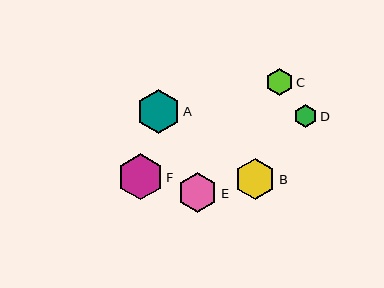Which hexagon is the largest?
Hexagon F is the largest with a size of approximately 46 pixels.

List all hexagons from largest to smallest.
From largest to smallest: F, A, B, E, C, D.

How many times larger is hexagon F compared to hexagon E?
Hexagon F is approximately 1.1 times the size of hexagon E.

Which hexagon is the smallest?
Hexagon D is the smallest with a size of approximately 23 pixels.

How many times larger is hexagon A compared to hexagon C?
Hexagon A is approximately 1.6 times the size of hexagon C.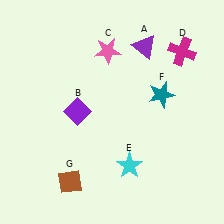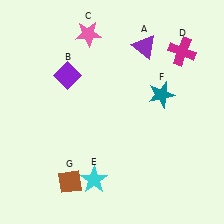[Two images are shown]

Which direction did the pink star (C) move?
The pink star (C) moved left.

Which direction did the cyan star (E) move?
The cyan star (E) moved left.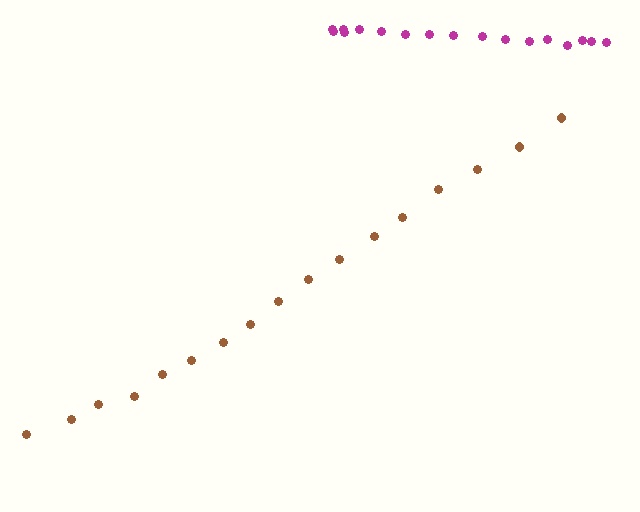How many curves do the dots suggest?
There are 2 distinct paths.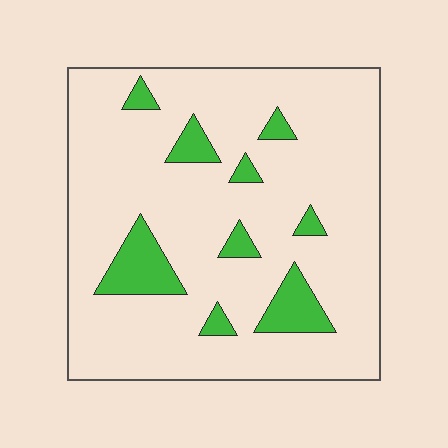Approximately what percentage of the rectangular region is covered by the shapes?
Approximately 15%.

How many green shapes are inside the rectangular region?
9.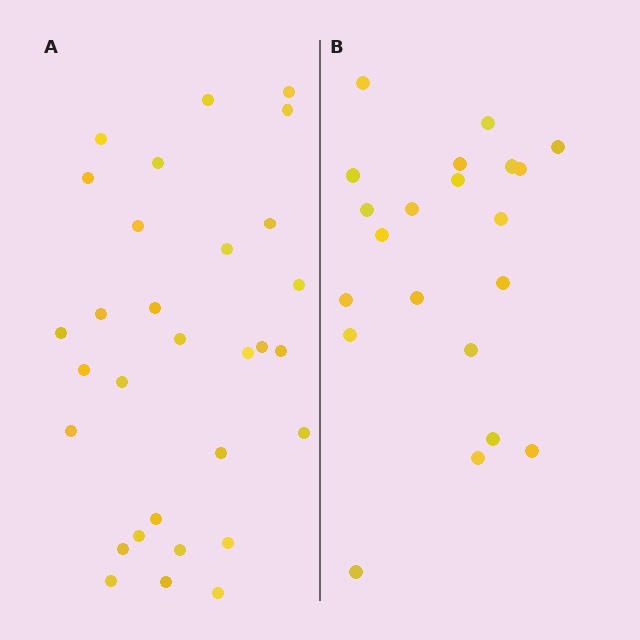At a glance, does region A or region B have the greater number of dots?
Region A (the left region) has more dots.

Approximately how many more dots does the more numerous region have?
Region A has roughly 8 or so more dots than region B.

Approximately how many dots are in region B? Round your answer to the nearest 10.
About 20 dots. (The exact count is 21, which rounds to 20.)